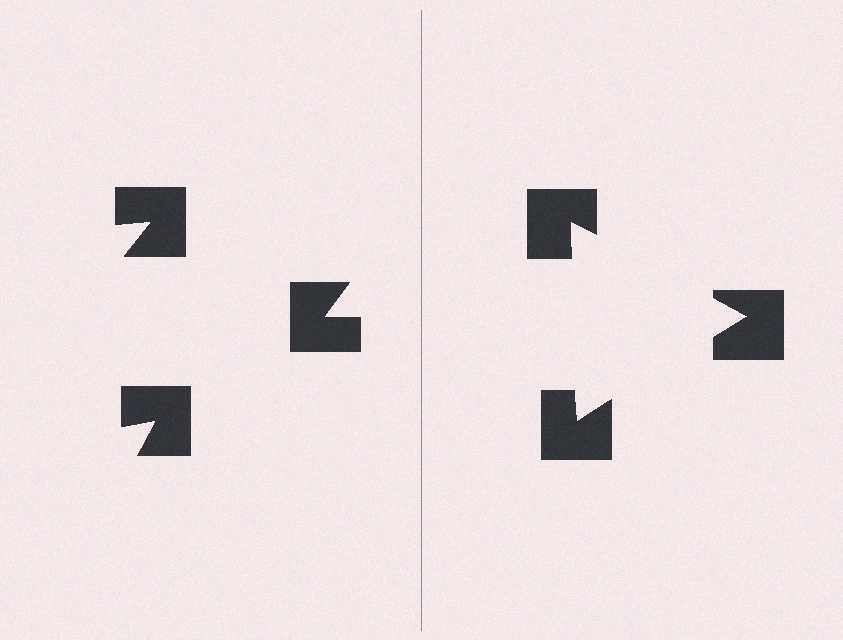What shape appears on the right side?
An illusory triangle.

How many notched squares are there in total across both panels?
6 — 3 on each side.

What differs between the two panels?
The notched squares are positioned identically on both sides; only the wedge orientations differ. On the right they align to a triangle; on the left they are misaligned.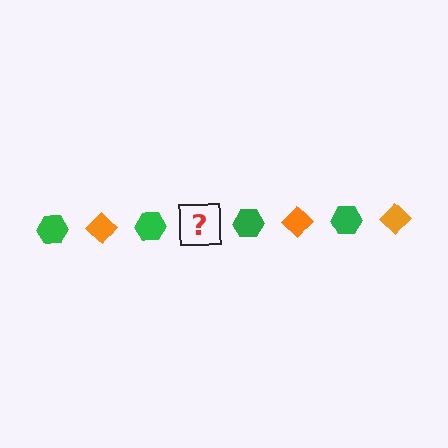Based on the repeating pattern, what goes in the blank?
The blank should be an orange diamond.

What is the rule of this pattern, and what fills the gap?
The rule is that the pattern alternates between green hexagon and orange diamond. The gap should be filled with an orange diamond.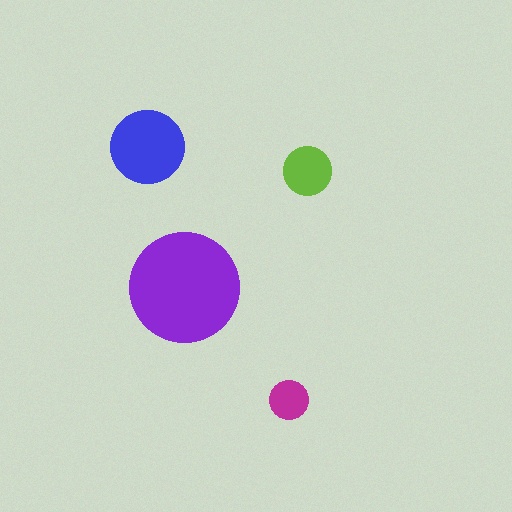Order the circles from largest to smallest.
the purple one, the blue one, the lime one, the magenta one.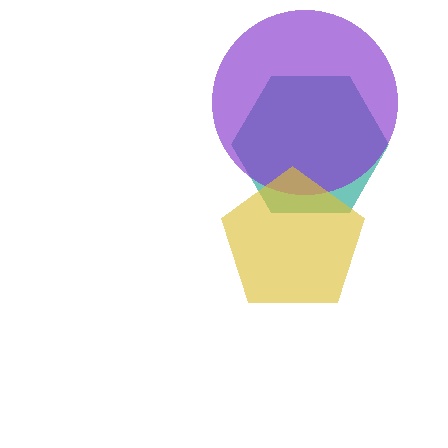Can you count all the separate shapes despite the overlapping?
Yes, there are 3 separate shapes.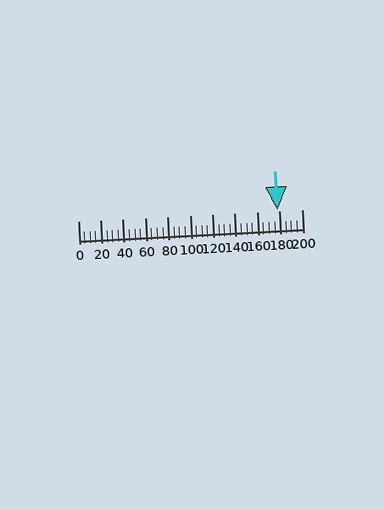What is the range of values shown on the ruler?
The ruler shows values from 0 to 200.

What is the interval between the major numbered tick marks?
The major tick marks are spaced 20 units apart.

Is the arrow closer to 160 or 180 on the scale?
The arrow is closer to 180.